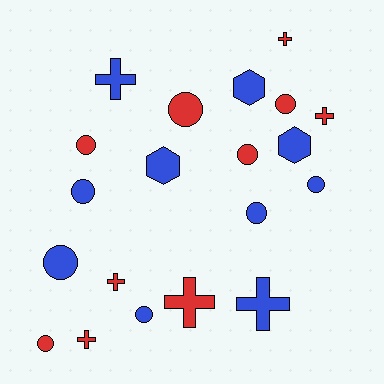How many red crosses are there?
There are 5 red crosses.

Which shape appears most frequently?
Circle, with 10 objects.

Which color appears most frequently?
Blue, with 10 objects.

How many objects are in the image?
There are 20 objects.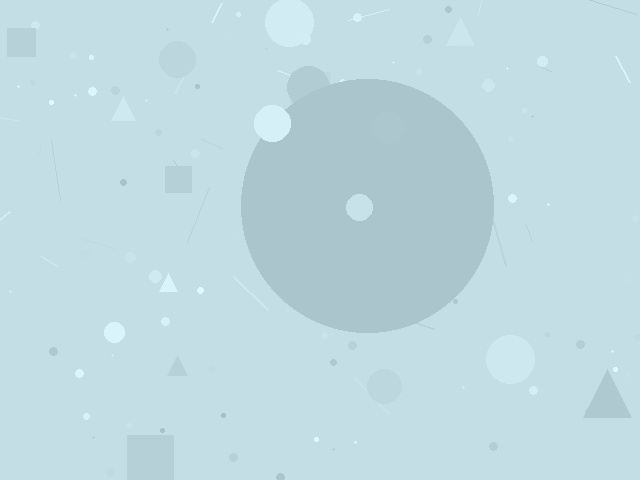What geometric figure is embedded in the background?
A circle is embedded in the background.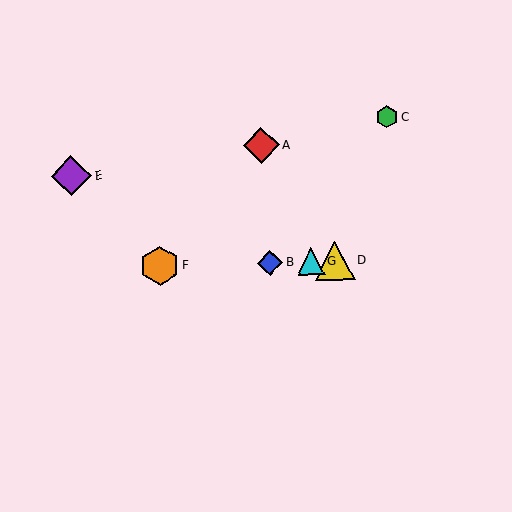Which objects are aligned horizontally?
Objects B, D, F, G are aligned horizontally.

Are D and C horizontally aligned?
No, D is at y≈261 and C is at y≈117.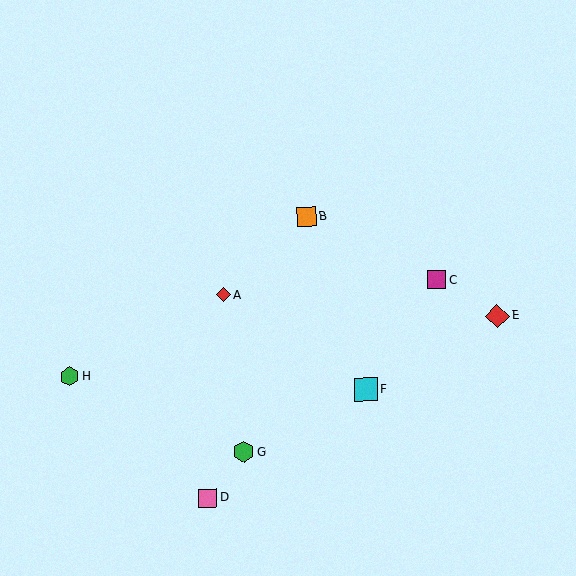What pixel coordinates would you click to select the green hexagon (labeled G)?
Click at (244, 452) to select the green hexagon G.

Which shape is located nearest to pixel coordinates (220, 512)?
The pink square (labeled D) at (208, 498) is nearest to that location.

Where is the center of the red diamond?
The center of the red diamond is at (497, 316).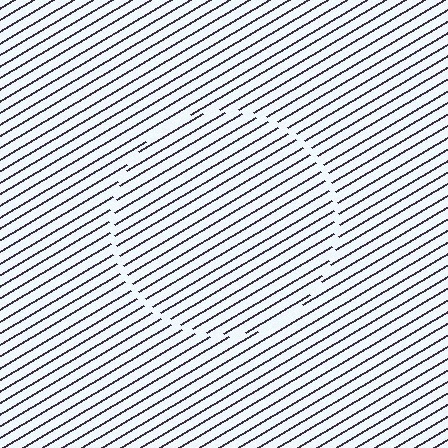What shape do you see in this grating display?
An illusory circle. The interior of the shape contains the same grating, shifted by half a period — the contour is defined by the phase discontinuity where line-ends from the inner and outer gratings abut.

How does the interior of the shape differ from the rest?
The interior of the shape contains the same grating, shifted by half a period — the contour is defined by the phase discontinuity where line-ends from the inner and outer gratings abut.